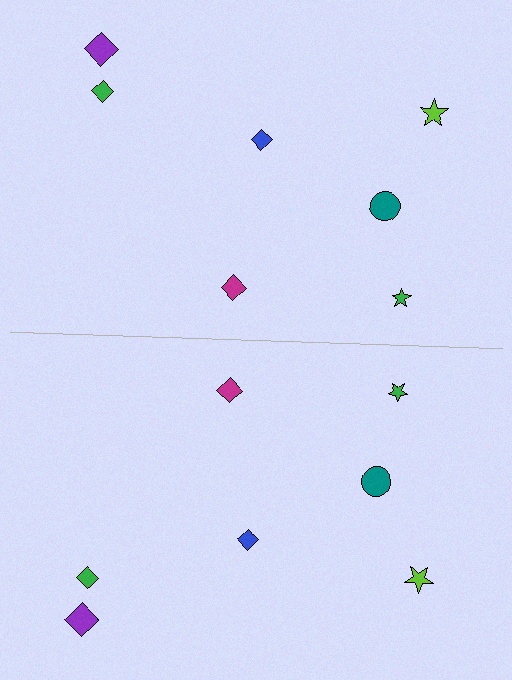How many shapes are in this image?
There are 14 shapes in this image.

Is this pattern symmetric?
Yes, this pattern has bilateral (reflection) symmetry.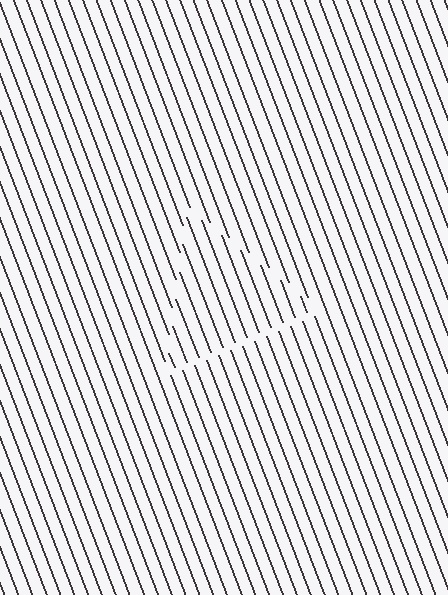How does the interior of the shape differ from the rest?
The interior of the shape contains the same grating, shifted by half a period — the contour is defined by the phase discontinuity where line-ends from the inner and outer gratings abut.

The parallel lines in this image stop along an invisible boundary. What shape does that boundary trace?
An illusory triangle. The interior of the shape contains the same grating, shifted by half a period — the contour is defined by the phase discontinuity where line-ends from the inner and outer gratings abut.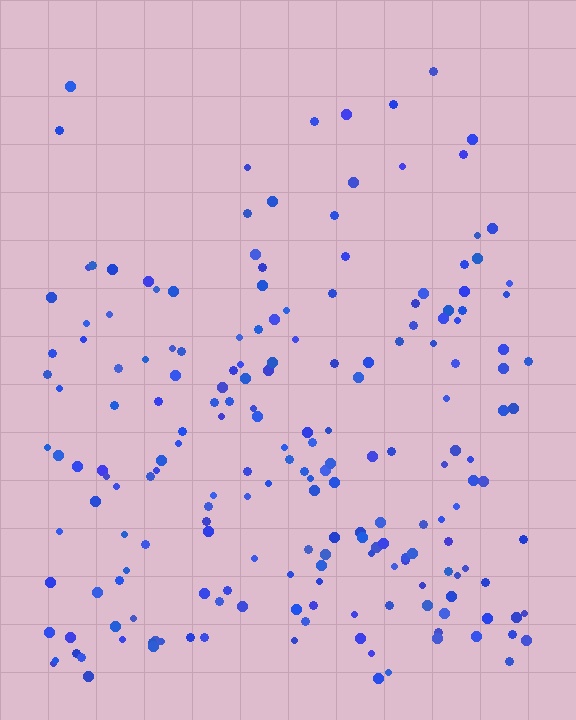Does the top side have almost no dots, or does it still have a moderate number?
Still a moderate number, just noticeably fewer than the bottom.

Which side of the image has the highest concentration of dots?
The bottom.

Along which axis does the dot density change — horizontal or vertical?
Vertical.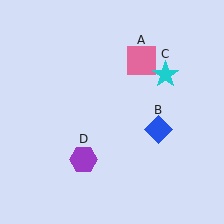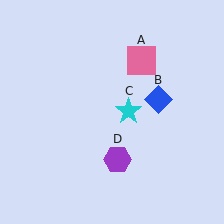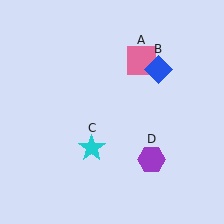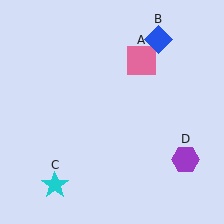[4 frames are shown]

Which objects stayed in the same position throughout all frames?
Pink square (object A) remained stationary.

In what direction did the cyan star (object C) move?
The cyan star (object C) moved down and to the left.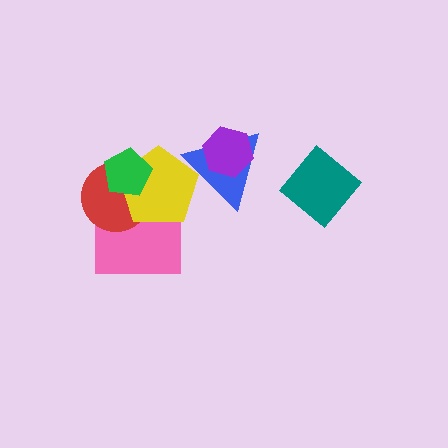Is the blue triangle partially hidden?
Yes, it is partially covered by another shape.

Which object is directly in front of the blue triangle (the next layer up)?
The purple hexagon is directly in front of the blue triangle.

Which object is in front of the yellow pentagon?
The green pentagon is in front of the yellow pentagon.